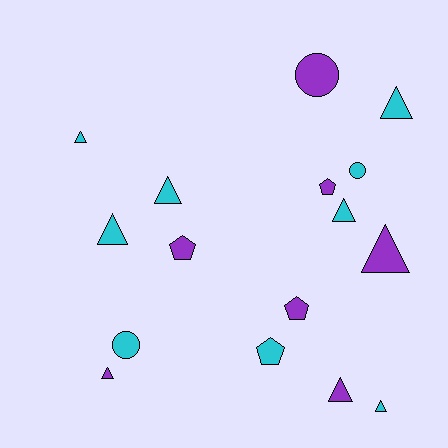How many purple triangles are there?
There are 3 purple triangles.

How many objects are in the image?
There are 16 objects.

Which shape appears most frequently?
Triangle, with 9 objects.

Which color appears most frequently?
Cyan, with 9 objects.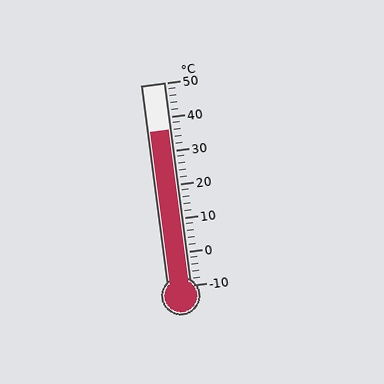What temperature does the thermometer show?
The thermometer shows approximately 36°C.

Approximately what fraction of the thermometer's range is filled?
The thermometer is filled to approximately 75% of its range.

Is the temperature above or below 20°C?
The temperature is above 20°C.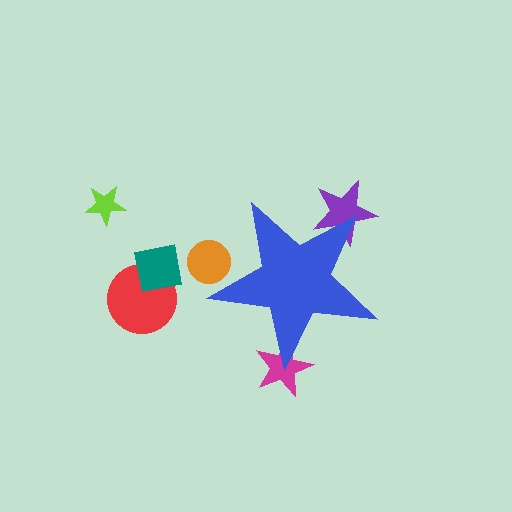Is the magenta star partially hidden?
Yes, the magenta star is partially hidden behind the blue star.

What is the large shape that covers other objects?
A blue star.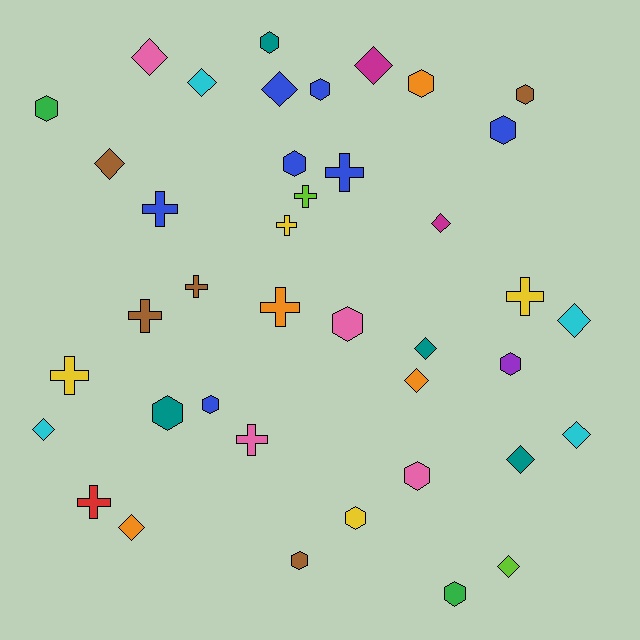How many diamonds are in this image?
There are 14 diamonds.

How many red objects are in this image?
There is 1 red object.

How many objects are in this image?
There are 40 objects.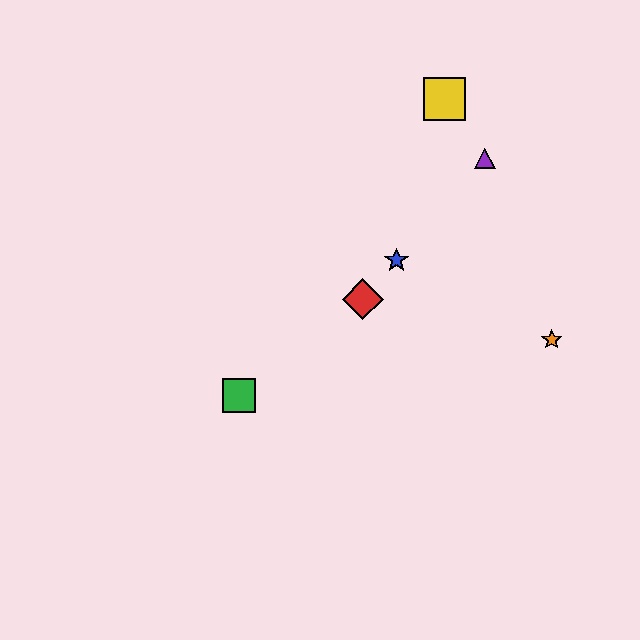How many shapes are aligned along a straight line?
3 shapes (the red diamond, the blue star, the purple triangle) are aligned along a straight line.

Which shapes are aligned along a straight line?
The red diamond, the blue star, the purple triangle are aligned along a straight line.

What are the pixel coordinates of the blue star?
The blue star is at (397, 260).